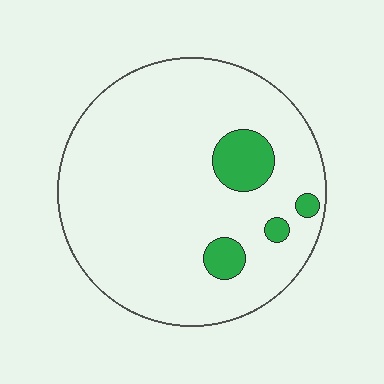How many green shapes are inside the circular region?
4.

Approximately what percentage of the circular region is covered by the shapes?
Approximately 10%.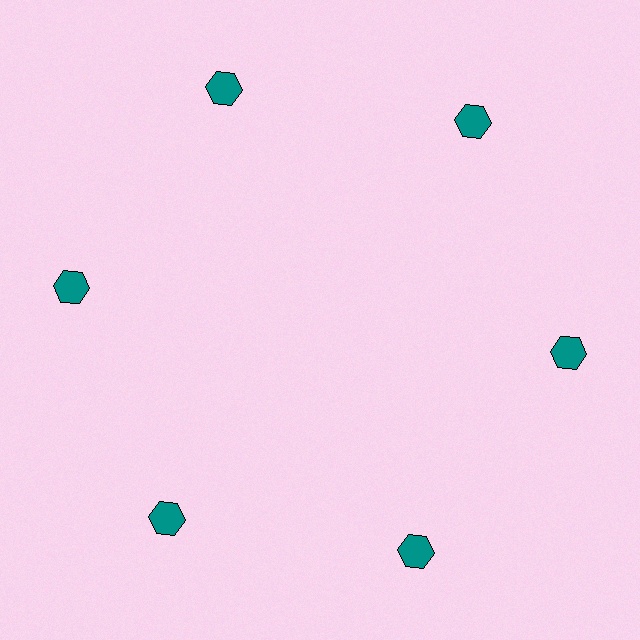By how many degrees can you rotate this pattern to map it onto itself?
The pattern maps onto itself every 60 degrees of rotation.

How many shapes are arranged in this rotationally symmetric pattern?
There are 6 shapes, arranged in 6 groups of 1.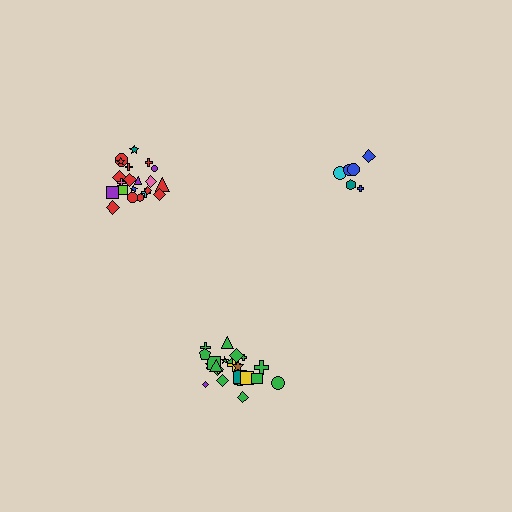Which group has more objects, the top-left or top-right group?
The top-left group.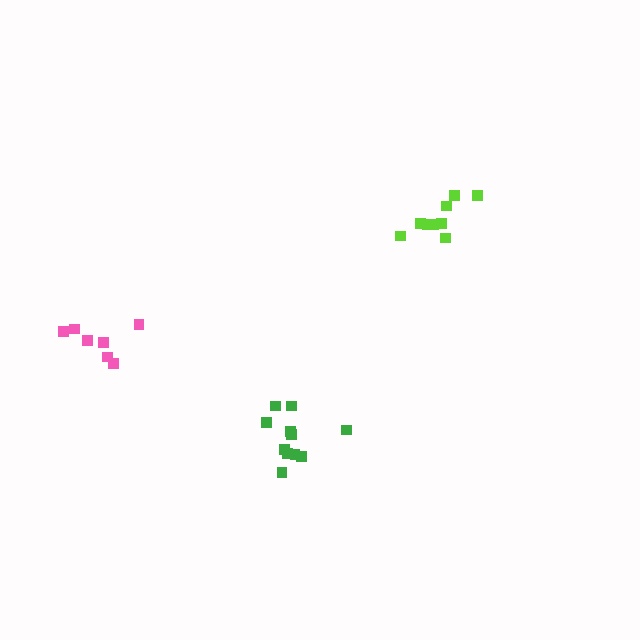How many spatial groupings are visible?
There are 3 spatial groupings.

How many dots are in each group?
Group 1: 11 dots, Group 2: 7 dots, Group 3: 9 dots (27 total).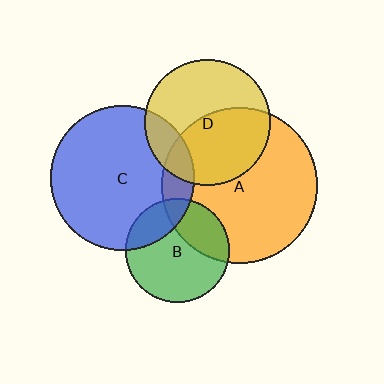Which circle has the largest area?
Circle A (orange).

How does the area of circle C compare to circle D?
Approximately 1.3 times.